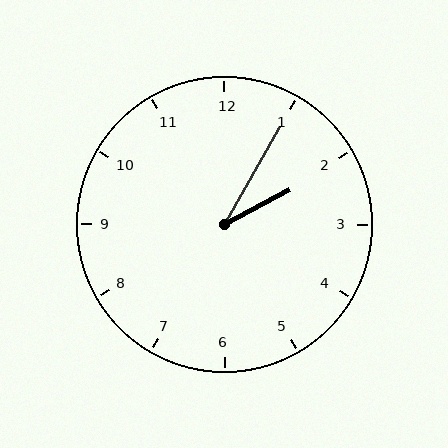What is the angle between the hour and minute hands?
Approximately 32 degrees.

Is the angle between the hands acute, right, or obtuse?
It is acute.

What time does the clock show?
2:05.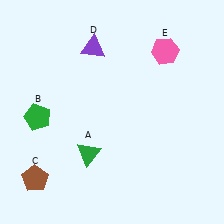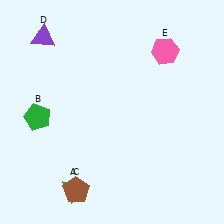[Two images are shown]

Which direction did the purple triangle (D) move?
The purple triangle (D) moved left.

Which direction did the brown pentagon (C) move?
The brown pentagon (C) moved right.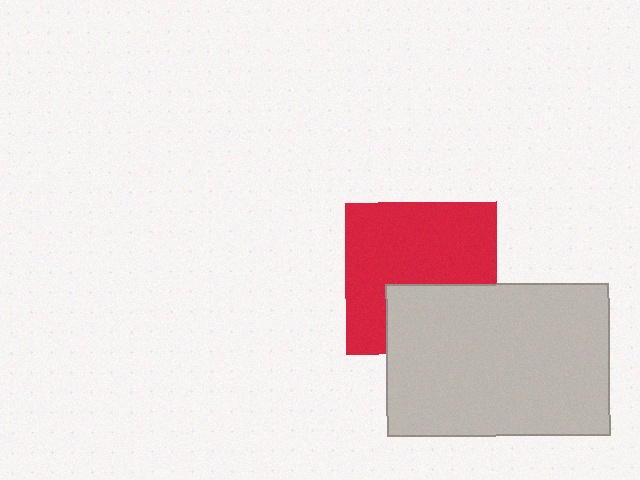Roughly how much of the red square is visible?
Most of it is visible (roughly 66%).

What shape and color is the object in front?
The object in front is a light gray rectangle.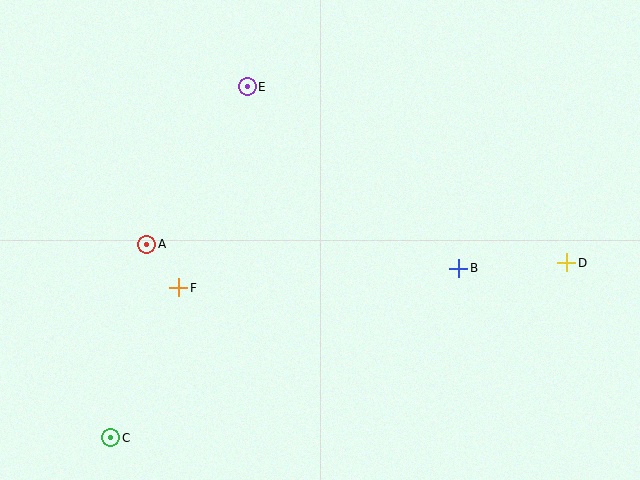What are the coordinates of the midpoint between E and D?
The midpoint between E and D is at (407, 175).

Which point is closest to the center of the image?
Point B at (459, 268) is closest to the center.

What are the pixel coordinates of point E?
Point E is at (247, 87).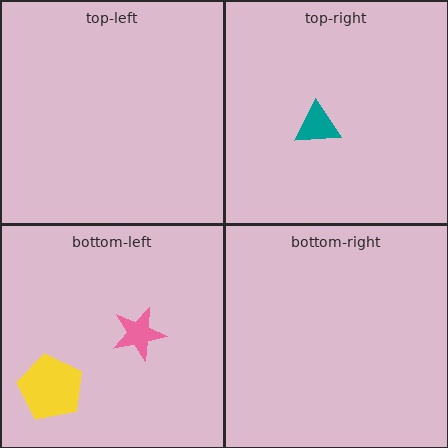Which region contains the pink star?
The bottom-left region.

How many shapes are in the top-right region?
1.